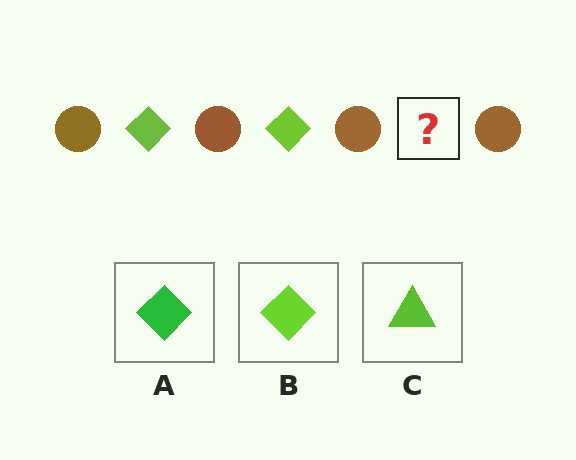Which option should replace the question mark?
Option B.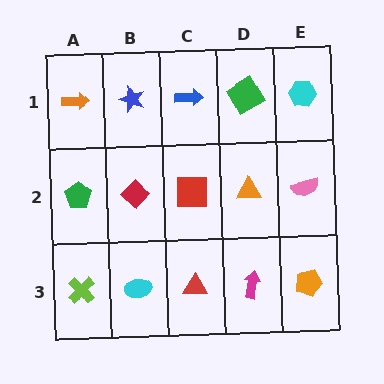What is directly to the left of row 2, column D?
A red square.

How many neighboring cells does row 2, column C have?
4.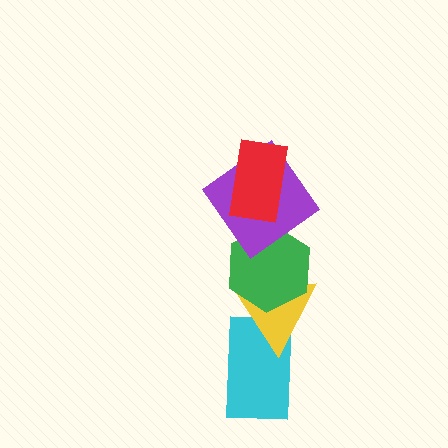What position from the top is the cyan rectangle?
The cyan rectangle is 5th from the top.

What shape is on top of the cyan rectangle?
The yellow triangle is on top of the cyan rectangle.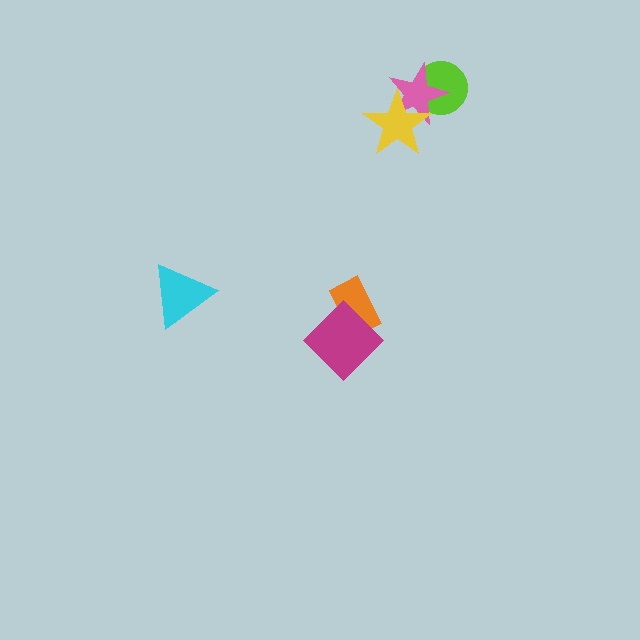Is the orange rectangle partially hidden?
Yes, it is partially covered by another shape.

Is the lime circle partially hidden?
Yes, it is partially covered by another shape.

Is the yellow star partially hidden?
No, no other shape covers it.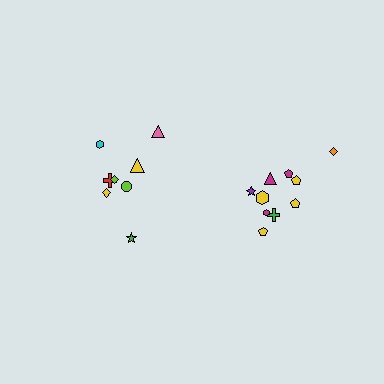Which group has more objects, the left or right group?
The right group.